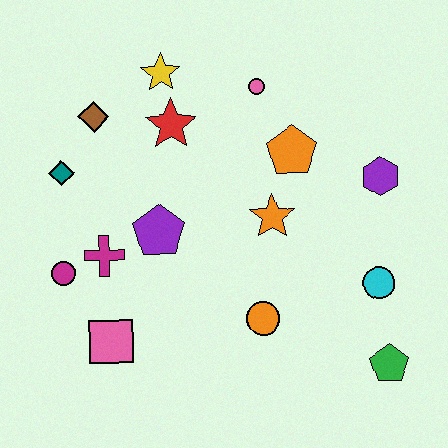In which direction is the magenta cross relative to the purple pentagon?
The magenta cross is to the left of the purple pentagon.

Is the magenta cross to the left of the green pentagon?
Yes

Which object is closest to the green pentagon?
The cyan circle is closest to the green pentagon.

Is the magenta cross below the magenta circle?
No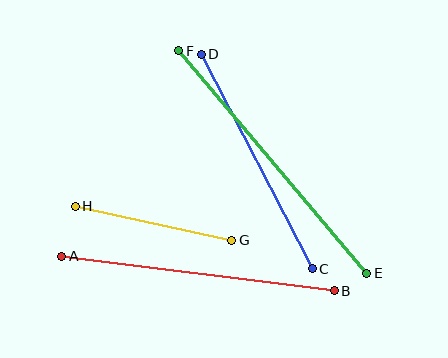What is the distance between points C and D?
The distance is approximately 241 pixels.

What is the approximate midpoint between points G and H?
The midpoint is at approximately (154, 223) pixels.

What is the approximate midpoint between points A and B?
The midpoint is at approximately (198, 274) pixels.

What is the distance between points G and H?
The distance is approximately 160 pixels.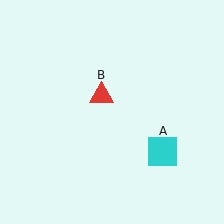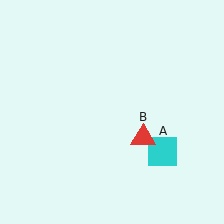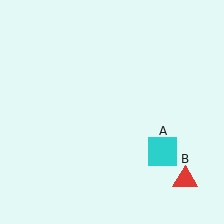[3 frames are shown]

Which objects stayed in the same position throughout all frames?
Cyan square (object A) remained stationary.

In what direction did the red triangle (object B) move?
The red triangle (object B) moved down and to the right.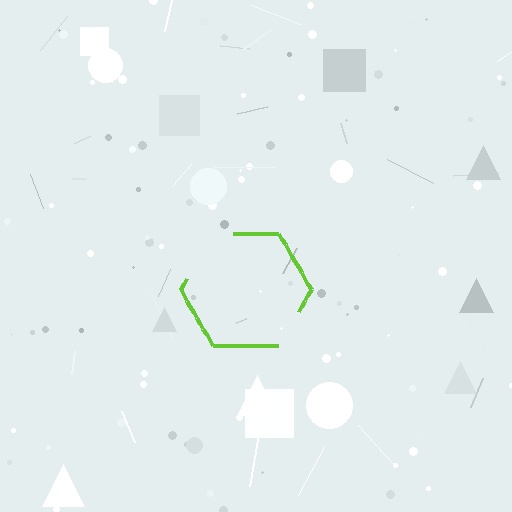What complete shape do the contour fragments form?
The contour fragments form a hexagon.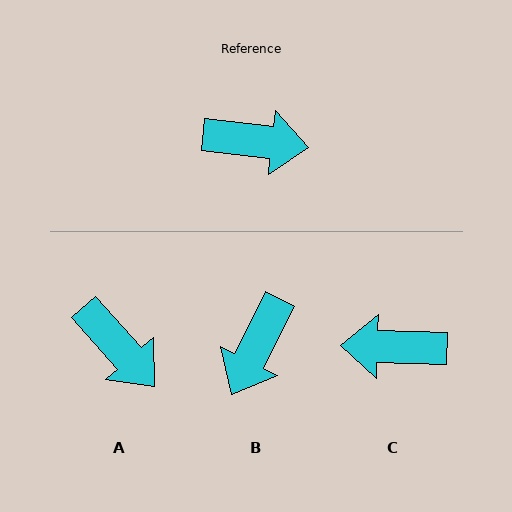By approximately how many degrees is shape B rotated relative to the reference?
Approximately 110 degrees clockwise.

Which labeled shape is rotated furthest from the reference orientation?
C, about 175 degrees away.